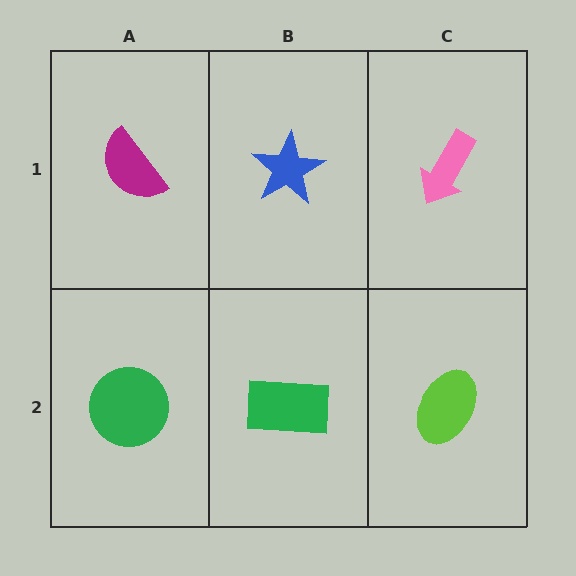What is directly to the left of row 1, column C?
A blue star.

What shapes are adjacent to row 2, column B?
A blue star (row 1, column B), a green circle (row 2, column A), a lime ellipse (row 2, column C).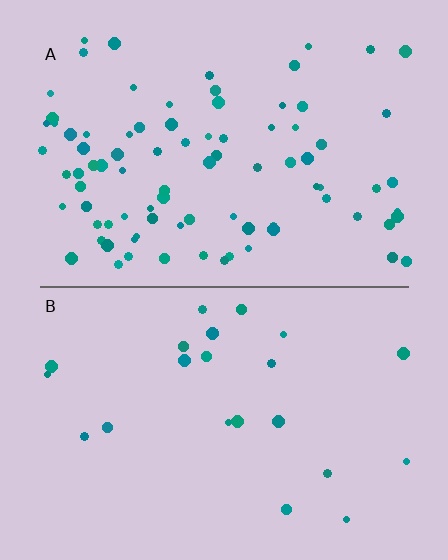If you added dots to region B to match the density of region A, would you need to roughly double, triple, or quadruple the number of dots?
Approximately quadruple.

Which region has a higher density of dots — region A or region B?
A (the top).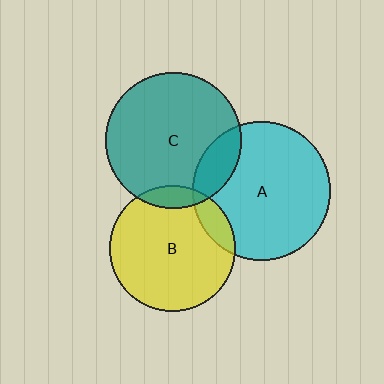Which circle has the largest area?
Circle A (cyan).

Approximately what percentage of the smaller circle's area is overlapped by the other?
Approximately 10%.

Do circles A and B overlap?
Yes.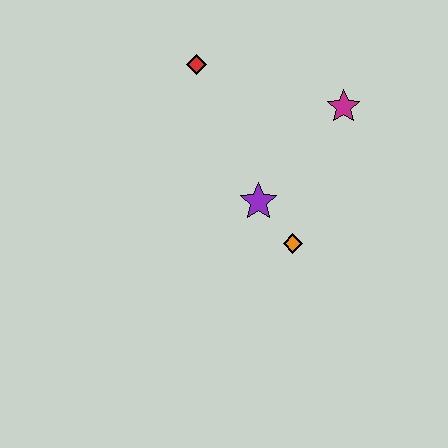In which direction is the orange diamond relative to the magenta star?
The orange diamond is below the magenta star.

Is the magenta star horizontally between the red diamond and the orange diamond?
No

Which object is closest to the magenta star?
The purple star is closest to the magenta star.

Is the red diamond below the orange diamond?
No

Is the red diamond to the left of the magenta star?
Yes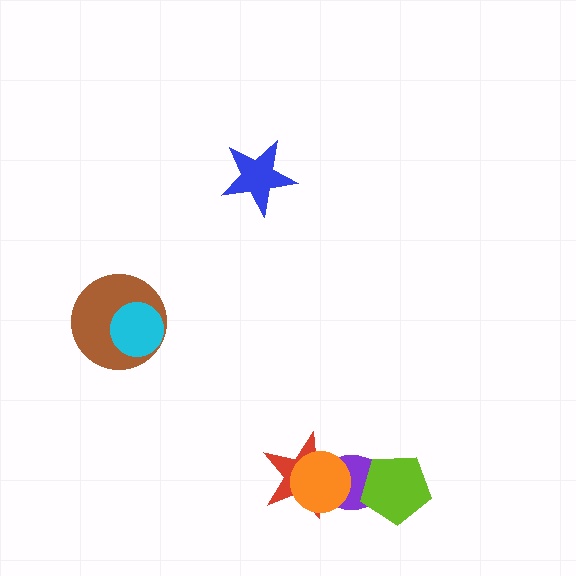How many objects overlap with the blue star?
0 objects overlap with the blue star.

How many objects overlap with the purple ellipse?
3 objects overlap with the purple ellipse.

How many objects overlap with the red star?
2 objects overlap with the red star.